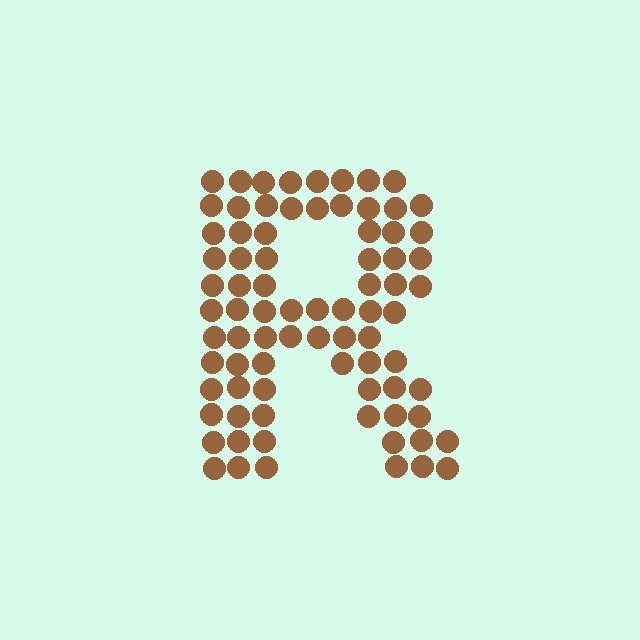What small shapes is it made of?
It is made of small circles.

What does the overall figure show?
The overall figure shows the letter R.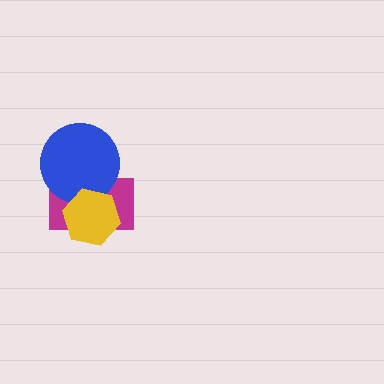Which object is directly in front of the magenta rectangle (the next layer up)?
The blue circle is directly in front of the magenta rectangle.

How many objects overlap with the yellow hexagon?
2 objects overlap with the yellow hexagon.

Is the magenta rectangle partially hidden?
Yes, it is partially covered by another shape.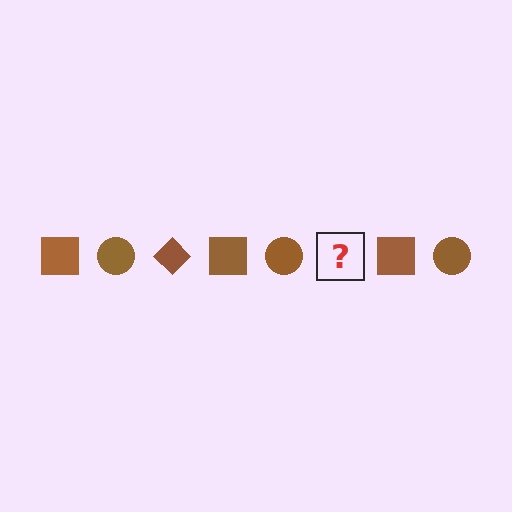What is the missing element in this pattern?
The missing element is a brown diamond.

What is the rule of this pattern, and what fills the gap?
The rule is that the pattern cycles through square, circle, diamond shapes in brown. The gap should be filled with a brown diamond.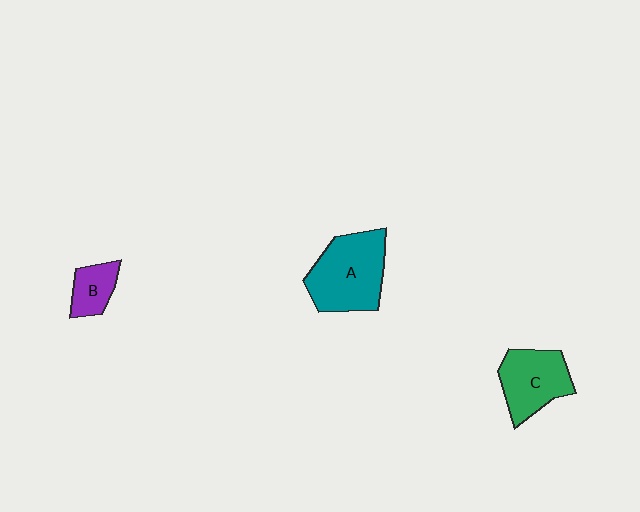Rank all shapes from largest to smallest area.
From largest to smallest: A (teal), C (green), B (purple).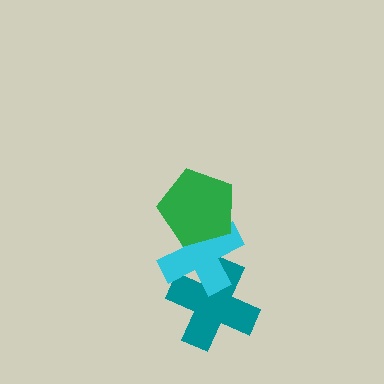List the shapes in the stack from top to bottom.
From top to bottom: the green pentagon, the cyan cross, the teal cross.